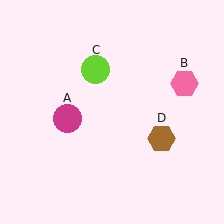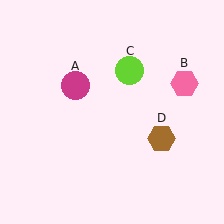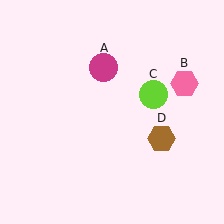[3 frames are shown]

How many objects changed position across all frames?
2 objects changed position: magenta circle (object A), lime circle (object C).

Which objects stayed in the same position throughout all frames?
Pink hexagon (object B) and brown hexagon (object D) remained stationary.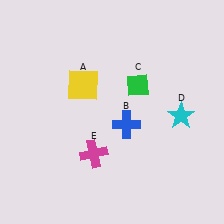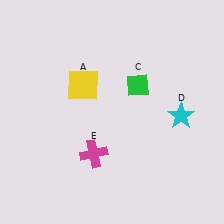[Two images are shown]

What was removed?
The blue cross (B) was removed in Image 2.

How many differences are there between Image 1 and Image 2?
There is 1 difference between the two images.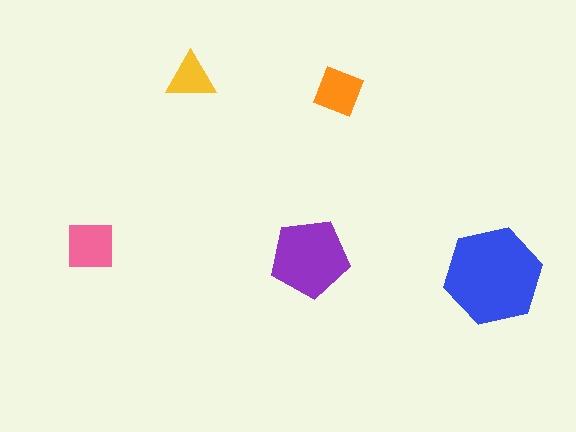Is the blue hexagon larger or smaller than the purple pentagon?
Larger.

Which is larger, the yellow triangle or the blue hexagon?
The blue hexagon.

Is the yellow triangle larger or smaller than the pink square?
Smaller.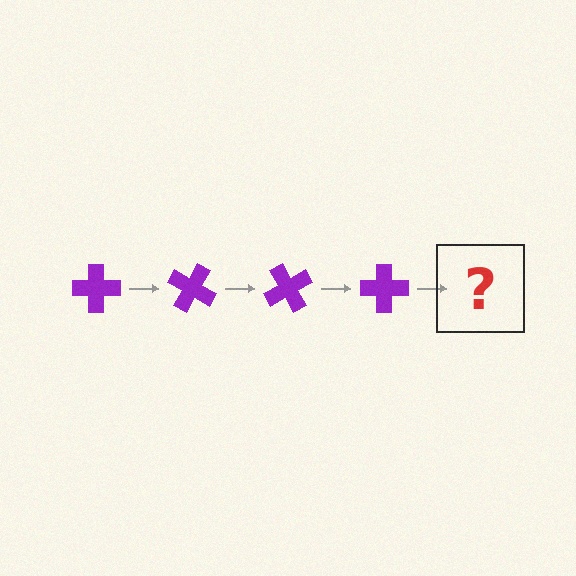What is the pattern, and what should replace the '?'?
The pattern is that the cross rotates 30 degrees each step. The '?' should be a purple cross rotated 120 degrees.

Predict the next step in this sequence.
The next step is a purple cross rotated 120 degrees.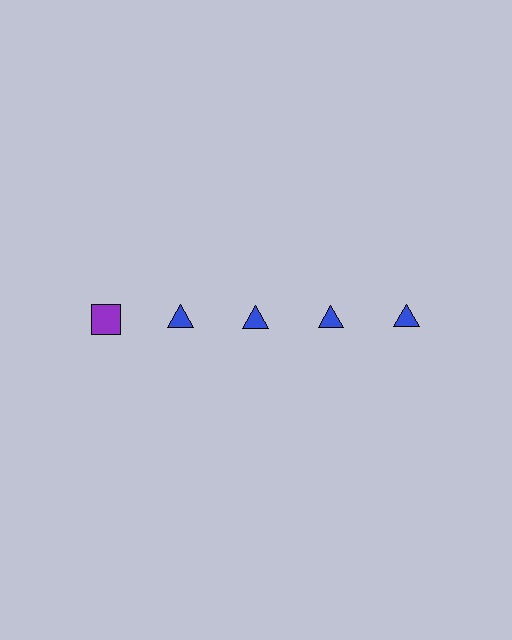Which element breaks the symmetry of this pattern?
The purple square in the top row, leftmost column breaks the symmetry. All other shapes are blue triangles.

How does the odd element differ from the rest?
It differs in both color (purple instead of blue) and shape (square instead of triangle).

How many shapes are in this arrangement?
There are 5 shapes arranged in a grid pattern.